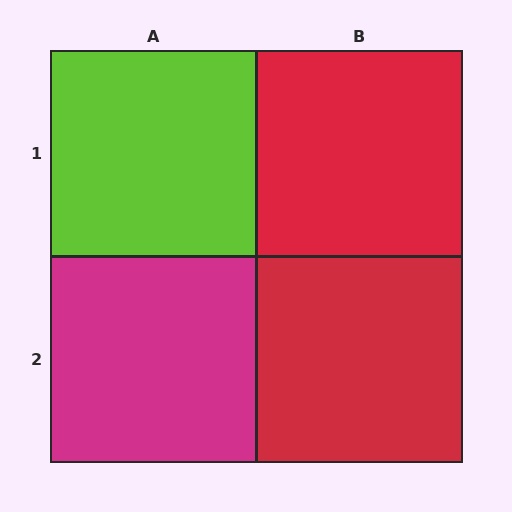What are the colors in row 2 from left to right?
Magenta, red.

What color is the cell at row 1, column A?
Lime.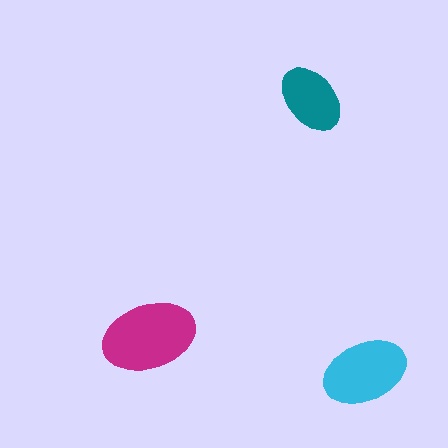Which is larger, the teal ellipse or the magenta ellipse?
The magenta one.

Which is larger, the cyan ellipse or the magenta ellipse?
The magenta one.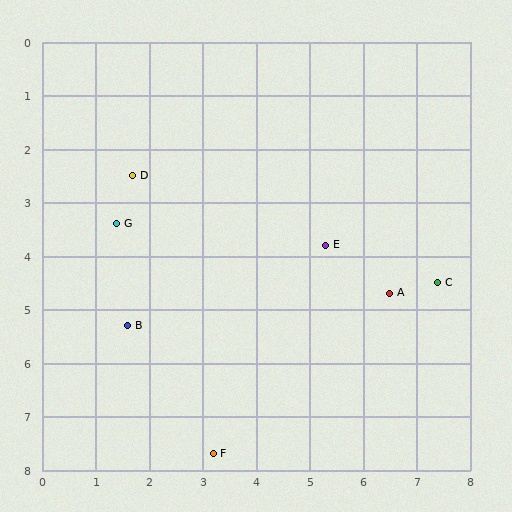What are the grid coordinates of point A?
Point A is at approximately (6.5, 4.7).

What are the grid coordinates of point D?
Point D is at approximately (1.7, 2.5).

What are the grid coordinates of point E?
Point E is at approximately (5.3, 3.8).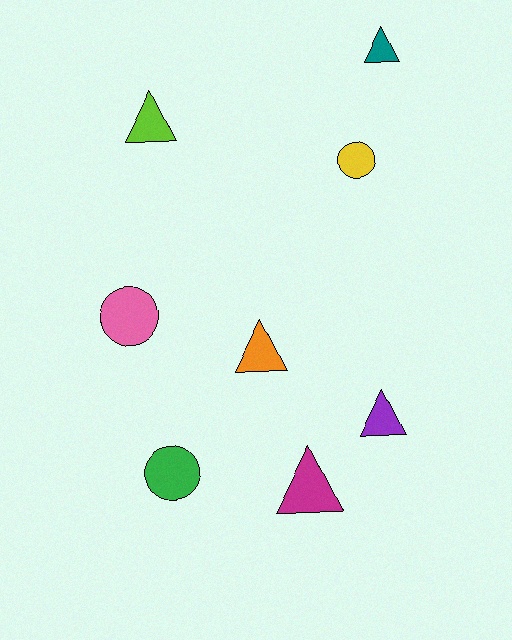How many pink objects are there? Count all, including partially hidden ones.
There is 1 pink object.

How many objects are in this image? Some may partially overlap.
There are 8 objects.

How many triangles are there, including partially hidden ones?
There are 5 triangles.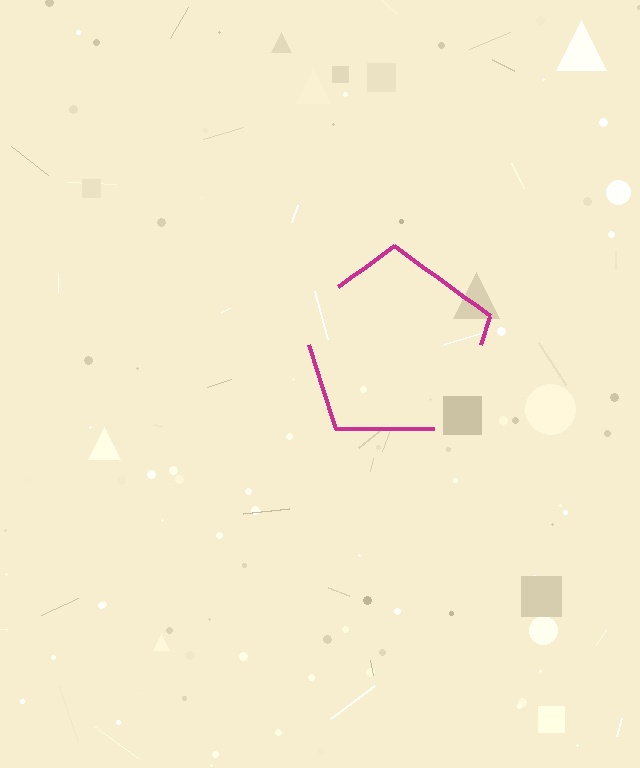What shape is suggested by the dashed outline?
The dashed outline suggests a pentagon.